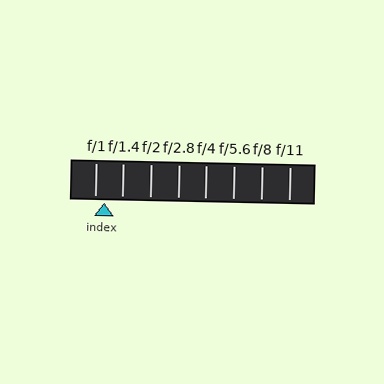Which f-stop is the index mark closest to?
The index mark is closest to f/1.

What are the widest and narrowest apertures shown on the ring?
The widest aperture shown is f/1 and the narrowest is f/11.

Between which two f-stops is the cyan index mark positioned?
The index mark is between f/1 and f/1.4.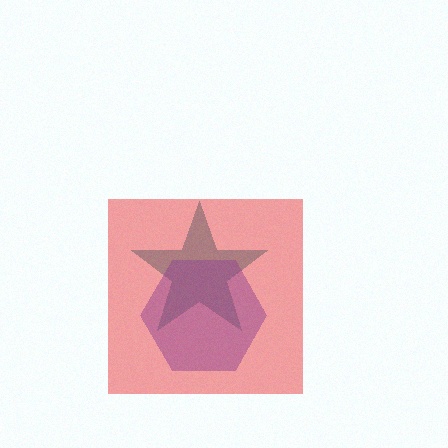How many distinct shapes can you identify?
There are 3 distinct shapes: a teal star, a blue hexagon, a red square.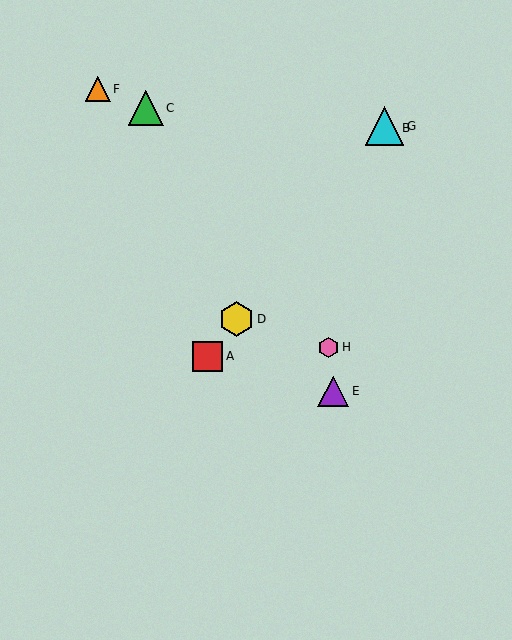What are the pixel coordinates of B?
Object B is at (383, 128).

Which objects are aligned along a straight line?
Objects A, B, D, G are aligned along a straight line.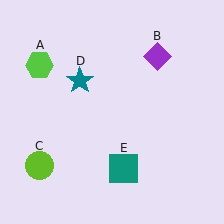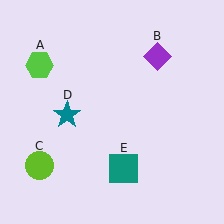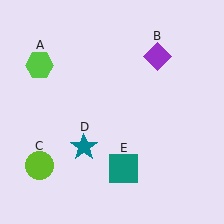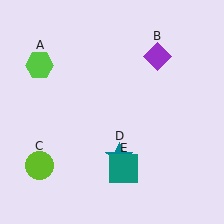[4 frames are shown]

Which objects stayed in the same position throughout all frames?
Lime hexagon (object A) and purple diamond (object B) and lime circle (object C) and teal square (object E) remained stationary.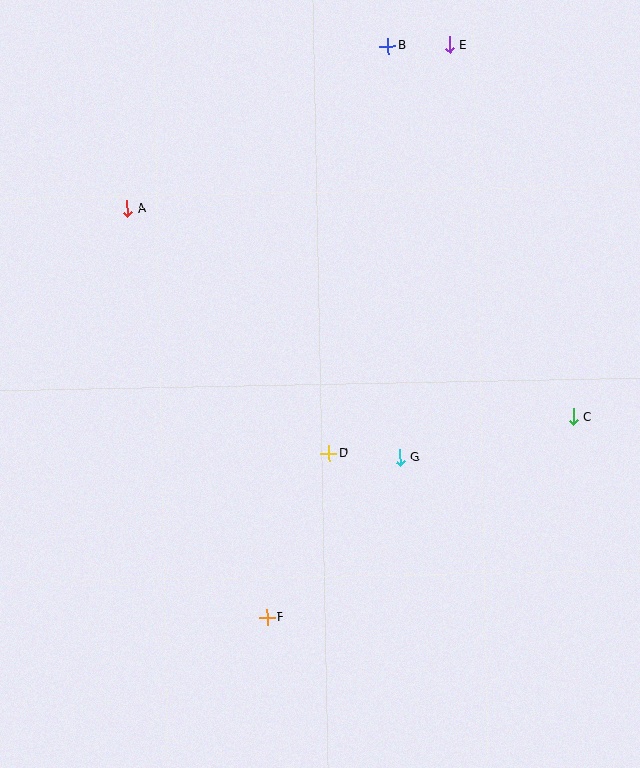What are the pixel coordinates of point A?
Point A is at (127, 209).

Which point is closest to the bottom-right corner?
Point C is closest to the bottom-right corner.